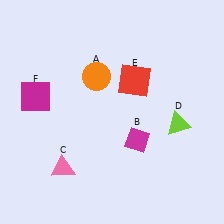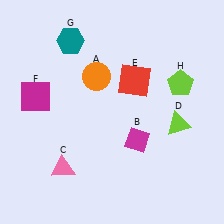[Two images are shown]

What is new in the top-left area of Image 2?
A teal hexagon (G) was added in the top-left area of Image 2.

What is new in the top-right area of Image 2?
A lime pentagon (H) was added in the top-right area of Image 2.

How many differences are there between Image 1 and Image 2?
There are 2 differences between the two images.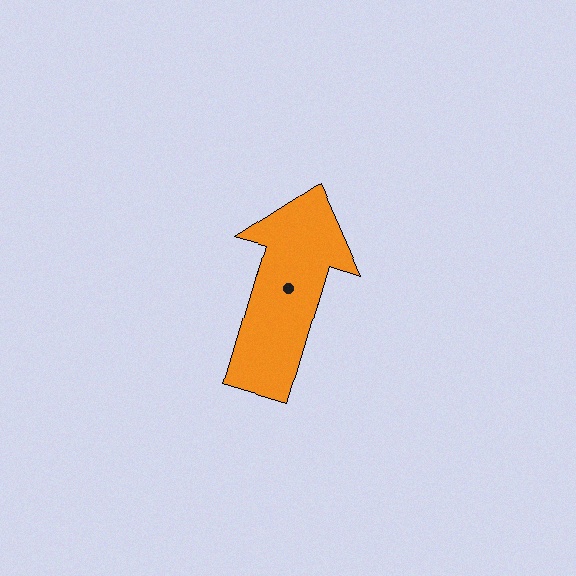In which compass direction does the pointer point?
North.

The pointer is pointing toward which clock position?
Roughly 1 o'clock.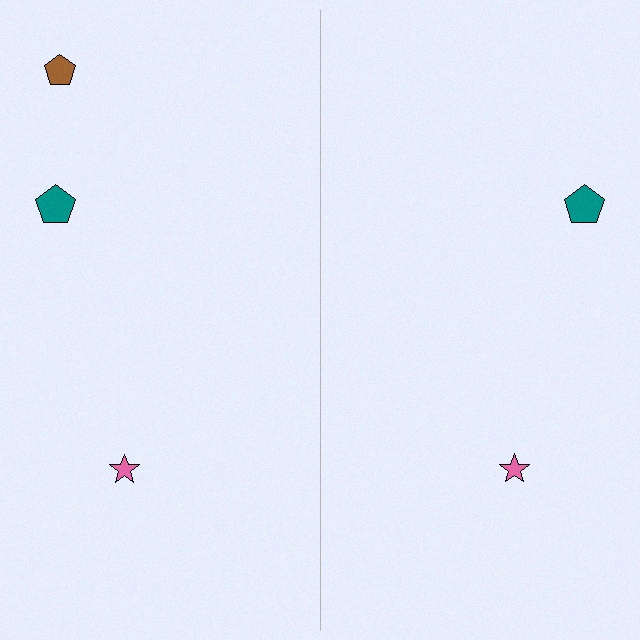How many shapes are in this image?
There are 5 shapes in this image.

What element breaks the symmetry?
A brown pentagon is missing from the right side.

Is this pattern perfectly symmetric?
No, the pattern is not perfectly symmetric. A brown pentagon is missing from the right side.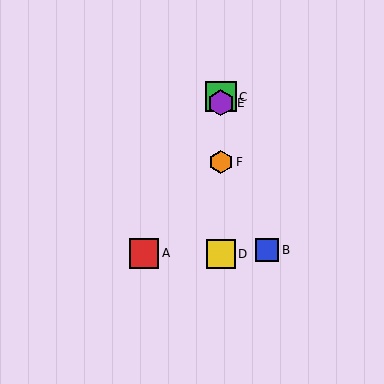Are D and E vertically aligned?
Yes, both are at x≈221.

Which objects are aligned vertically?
Objects C, D, E, F are aligned vertically.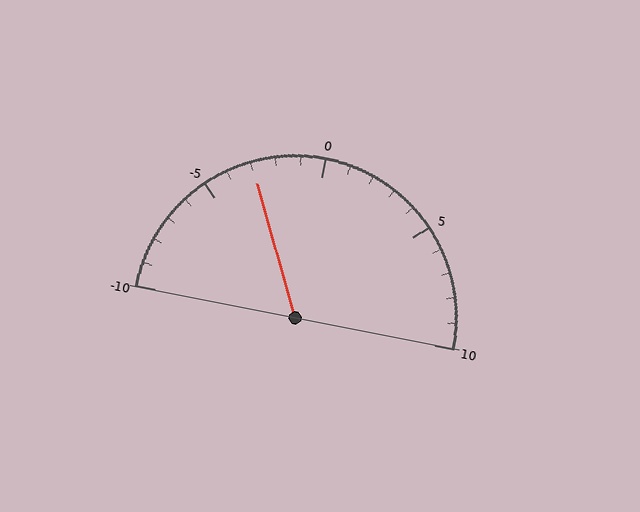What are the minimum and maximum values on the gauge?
The gauge ranges from -10 to 10.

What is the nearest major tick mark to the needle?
The nearest major tick mark is -5.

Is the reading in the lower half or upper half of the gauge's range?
The reading is in the lower half of the range (-10 to 10).